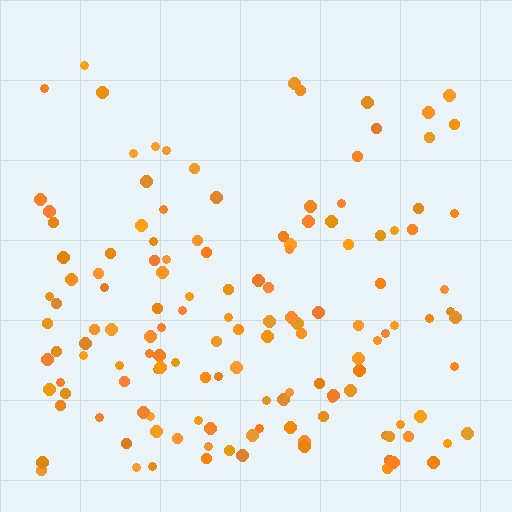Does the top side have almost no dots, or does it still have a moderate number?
Still a moderate number, just noticeably fewer than the bottom.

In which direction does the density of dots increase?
From top to bottom, with the bottom side densest.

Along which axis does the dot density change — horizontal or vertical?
Vertical.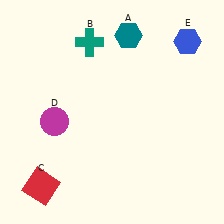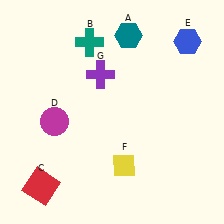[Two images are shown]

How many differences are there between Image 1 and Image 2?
There are 2 differences between the two images.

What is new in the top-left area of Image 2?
A purple cross (G) was added in the top-left area of Image 2.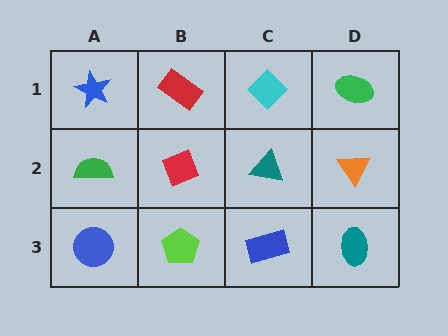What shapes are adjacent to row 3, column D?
An orange triangle (row 2, column D), a blue rectangle (row 3, column C).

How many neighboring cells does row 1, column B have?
3.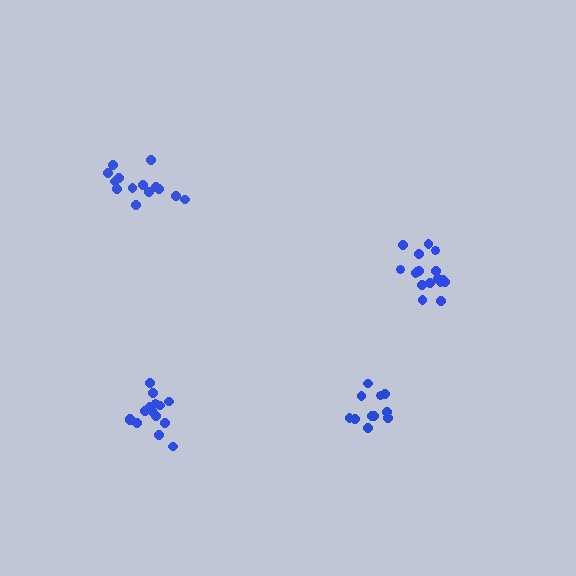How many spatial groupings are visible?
There are 4 spatial groupings.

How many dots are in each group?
Group 1: 16 dots, Group 2: 17 dots, Group 3: 11 dots, Group 4: 14 dots (58 total).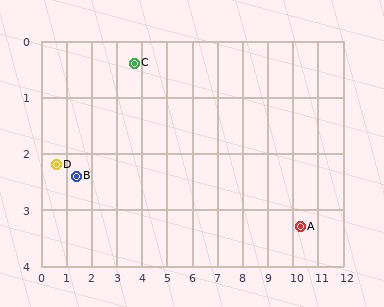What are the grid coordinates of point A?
Point A is at approximately (10.3, 3.3).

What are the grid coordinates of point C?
Point C is at approximately (3.7, 0.4).